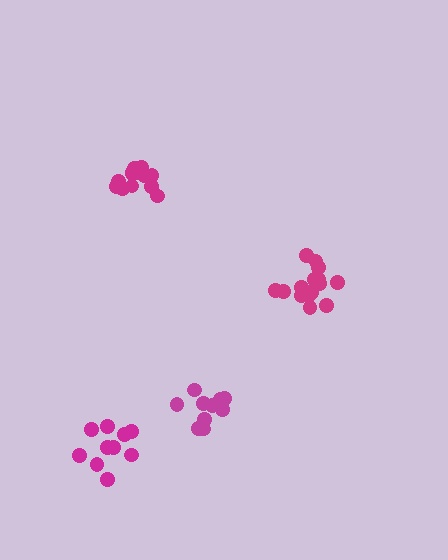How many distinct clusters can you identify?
There are 4 distinct clusters.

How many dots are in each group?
Group 1: 15 dots, Group 2: 13 dots, Group 3: 10 dots, Group 4: 10 dots (48 total).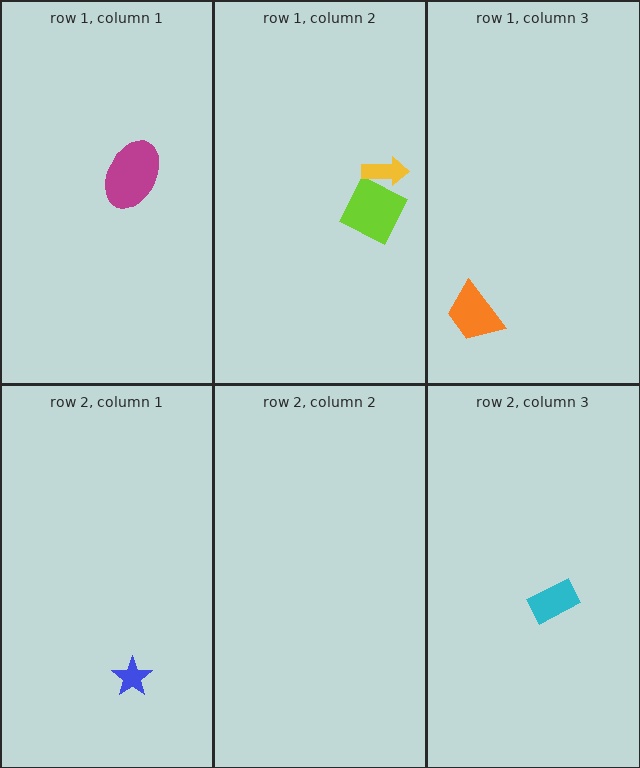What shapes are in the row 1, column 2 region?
The lime diamond, the yellow arrow.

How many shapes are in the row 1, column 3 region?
1.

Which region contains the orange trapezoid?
The row 1, column 3 region.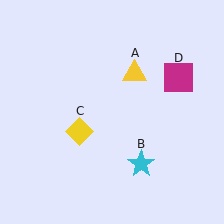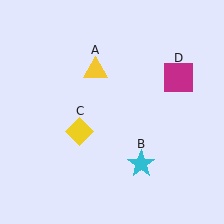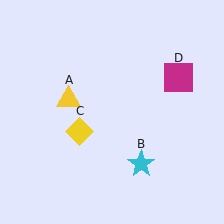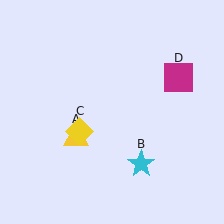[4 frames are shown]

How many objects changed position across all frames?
1 object changed position: yellow triangle (object A).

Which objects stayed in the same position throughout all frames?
Cyan star (object B) and yellow diamond (object C) and magenta square (object D) remained stationary.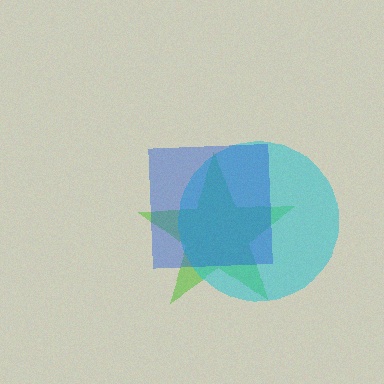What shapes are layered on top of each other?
The layered shapes are: a lime star, a cyan circle, a blue square.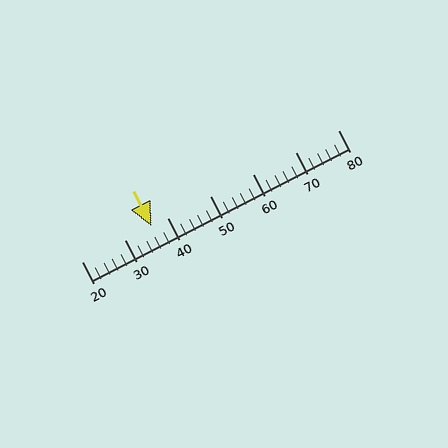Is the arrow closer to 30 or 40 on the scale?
The arrow is closer to 40.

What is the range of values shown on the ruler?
The ruler shows values from 20 to 80.